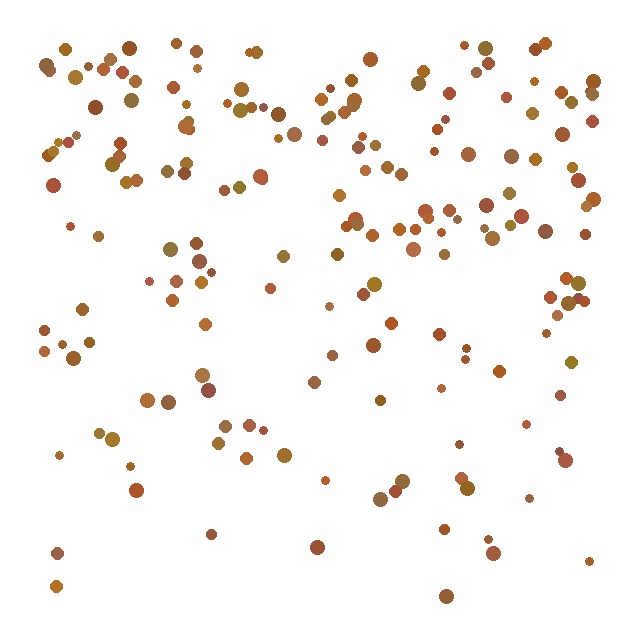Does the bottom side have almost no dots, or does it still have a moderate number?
Still a moderate number, just noticeably fewer than the top.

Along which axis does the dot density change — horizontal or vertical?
Vertical.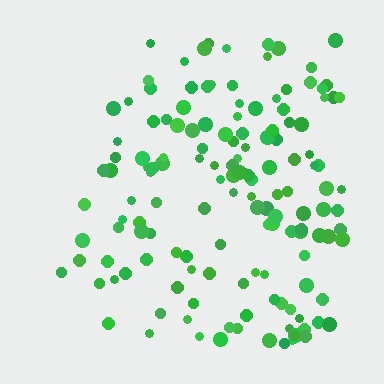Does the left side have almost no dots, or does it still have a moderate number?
Still a moderate number, just noticeably fewer than the right.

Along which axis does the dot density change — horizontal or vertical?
Horizontal.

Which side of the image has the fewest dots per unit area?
The left.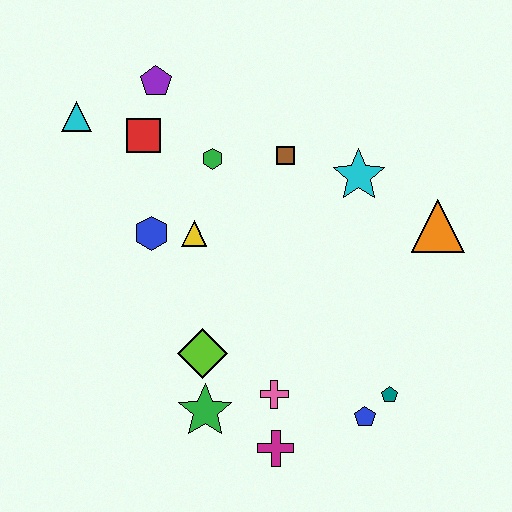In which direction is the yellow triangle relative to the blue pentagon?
The yellow triangle is above the blue pentagon.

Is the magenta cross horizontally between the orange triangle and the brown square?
No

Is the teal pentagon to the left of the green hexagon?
No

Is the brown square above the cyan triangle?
No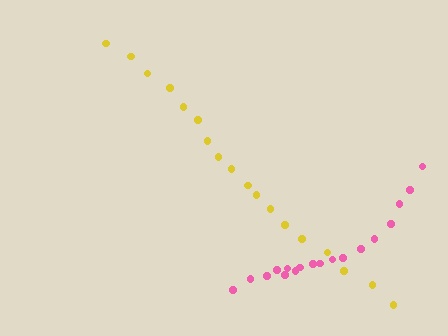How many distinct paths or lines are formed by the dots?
There are 2 distinct paths.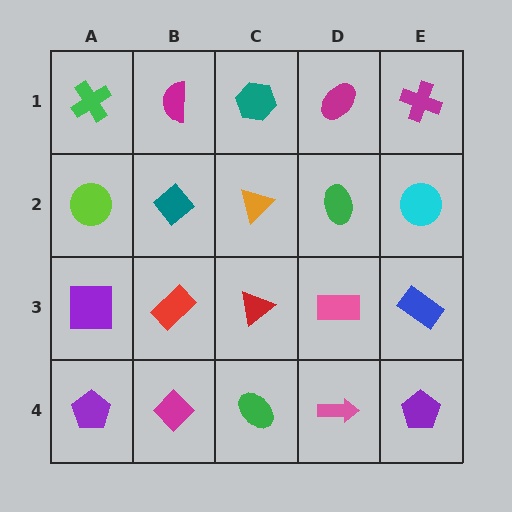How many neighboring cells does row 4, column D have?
3.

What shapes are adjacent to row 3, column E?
A cyan circle (row 2, column E), a purple pentagon (row 4, column E), a pink rectangle (row 3, column D).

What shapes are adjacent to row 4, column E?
A blue rectangle (row 3, column E), a pink arrow (row 4, column D).